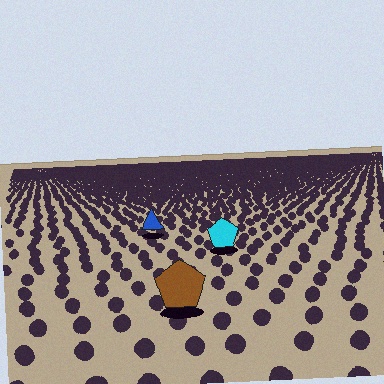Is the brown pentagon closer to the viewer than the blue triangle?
Yes. The brown pentagon is closer — you can tell from the texture gradient: the ground texture is coarser near it.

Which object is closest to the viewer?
The brown pentagon is closest. The texture marks near it are larger and more spread out.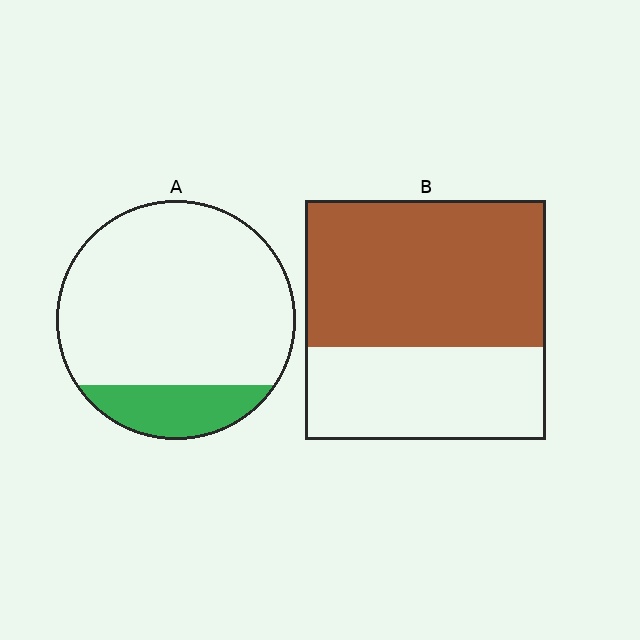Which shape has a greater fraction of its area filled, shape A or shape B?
Shape B.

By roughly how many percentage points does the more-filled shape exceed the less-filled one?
By roughly 45 percentage points (B over A).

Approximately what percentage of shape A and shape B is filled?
A is approximately 15% and B is approximately 60%.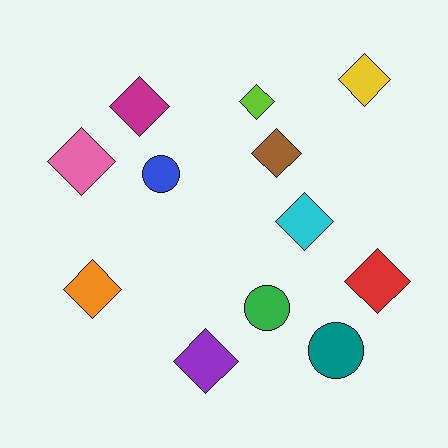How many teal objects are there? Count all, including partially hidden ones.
There is 1 teal object.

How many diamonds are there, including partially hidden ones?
There are 9 diamonds.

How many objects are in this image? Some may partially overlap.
There are 12 objects.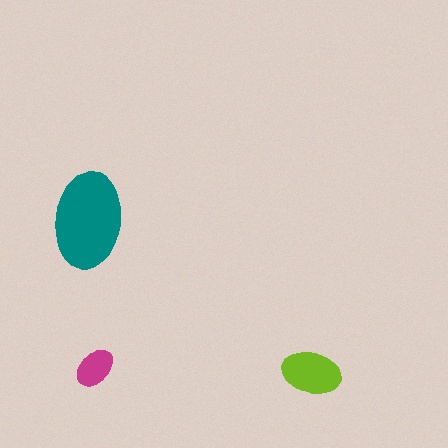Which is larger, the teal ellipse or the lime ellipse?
The teal one.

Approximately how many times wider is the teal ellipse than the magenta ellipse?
About 2.5 times wider.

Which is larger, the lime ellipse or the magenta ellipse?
The lime one.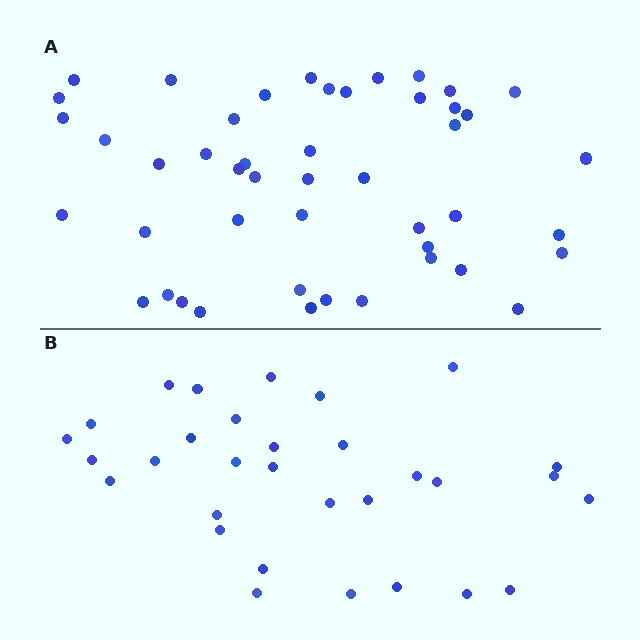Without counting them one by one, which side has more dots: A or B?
Region A (the top region) has more dots.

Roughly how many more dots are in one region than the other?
Region A has approximately 15 more dots than region B.